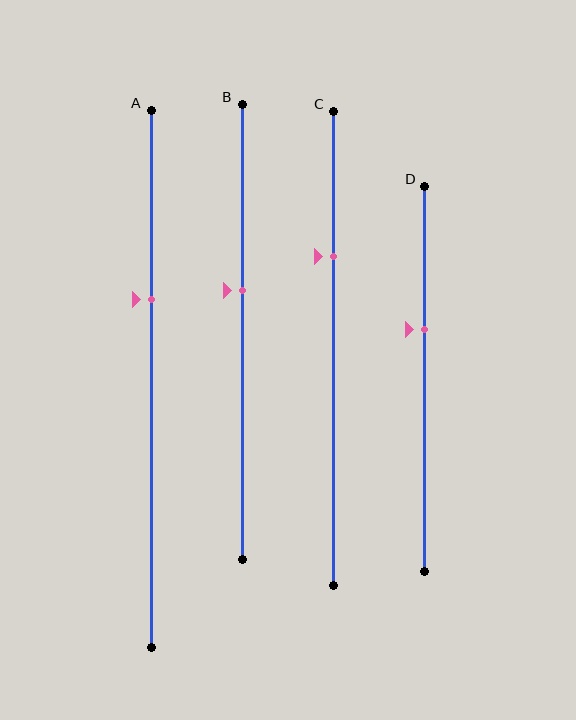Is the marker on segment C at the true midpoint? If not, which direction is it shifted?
No, the marker on segment C is shifted upward by about 19% of the segment length.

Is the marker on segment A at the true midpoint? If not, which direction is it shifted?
No, the marker on segment A is shifted upward by about 15% of the segment length.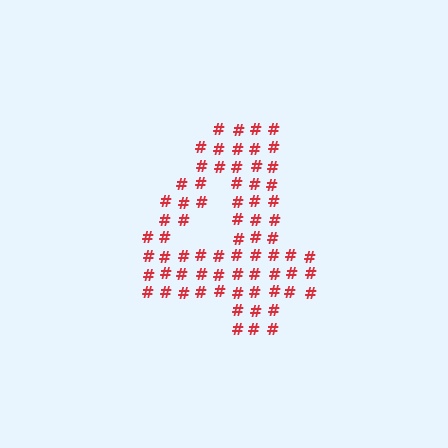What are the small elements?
The small elements are hash symbols.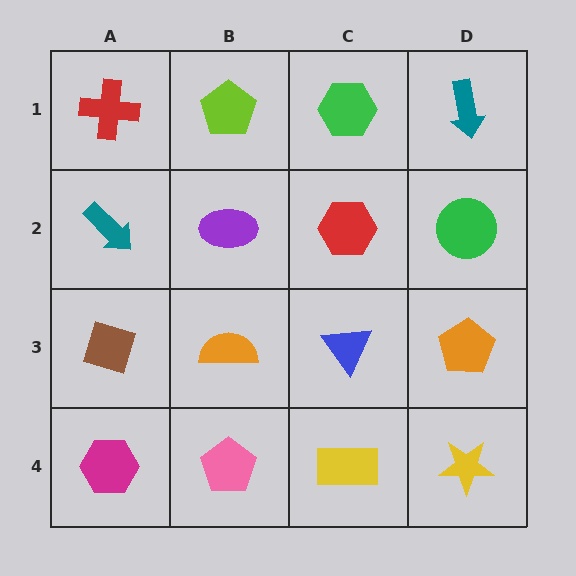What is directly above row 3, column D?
A green circle.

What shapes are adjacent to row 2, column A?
A red cross (row 1, column A), a brown diamond (row 3, column A), a purple ellipse (row 2, column B).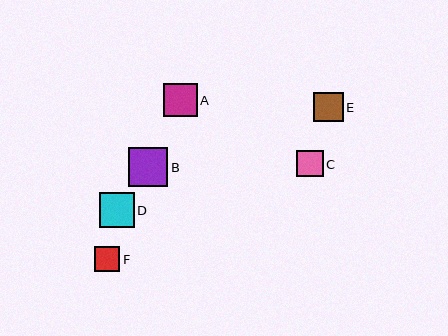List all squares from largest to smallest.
From largest to smallest: B, D, A, E, C, F.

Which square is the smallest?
Square F is the smallest with a size of approximately 25 pixels.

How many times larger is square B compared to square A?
Square B is approximately 1.2 times the size of square A.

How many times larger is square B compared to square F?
Square B is approximately 1.6 times the size of square F.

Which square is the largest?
Square B is the largest with a size of approximately 40 pixels.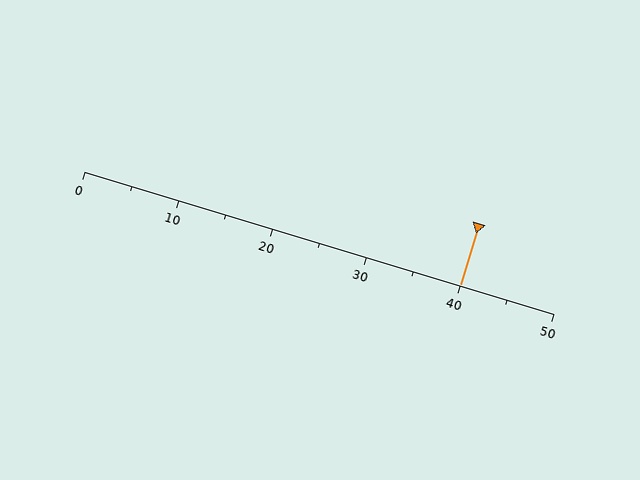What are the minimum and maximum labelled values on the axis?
The axis runs from 0 to 50.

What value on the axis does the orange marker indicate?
The marker indicates approximately 40.